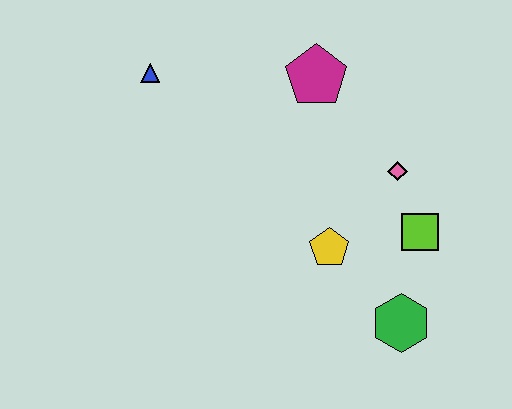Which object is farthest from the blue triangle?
The green hexagon is farthest from the blue triangle.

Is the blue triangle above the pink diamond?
Yes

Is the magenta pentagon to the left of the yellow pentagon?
Yes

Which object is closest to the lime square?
The pink diamond is closest to the lime square.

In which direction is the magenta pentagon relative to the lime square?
The magenta pentagon is above the lime square.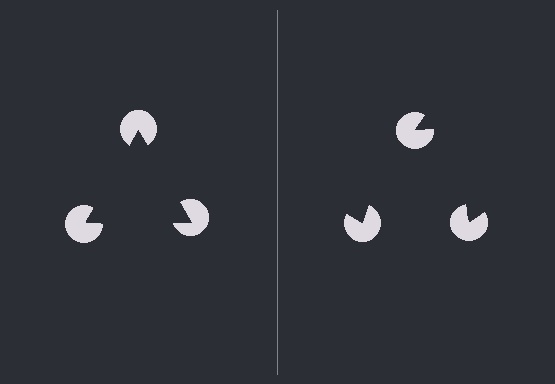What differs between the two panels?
The pac-man discs are positioned identically on both sides; only the wedge orientations differ. On the left they align to a triangle; on the right they are misaligned.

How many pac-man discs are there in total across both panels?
6 — 3 on each side.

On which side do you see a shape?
An illusory triangle appears on the left side. On the right side the wedge cuts are rotated, so no coherent shape forms.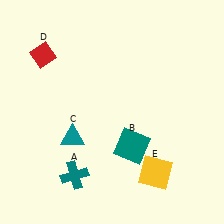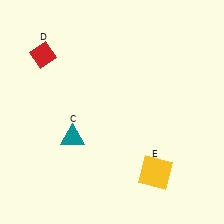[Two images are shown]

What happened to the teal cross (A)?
The teal cross (A) was removed in Image 2. It was in the bottom-left area of Image 1.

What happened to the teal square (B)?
The teal square (B) was removed in Image 2. It was in the bottom-right area of Image 1.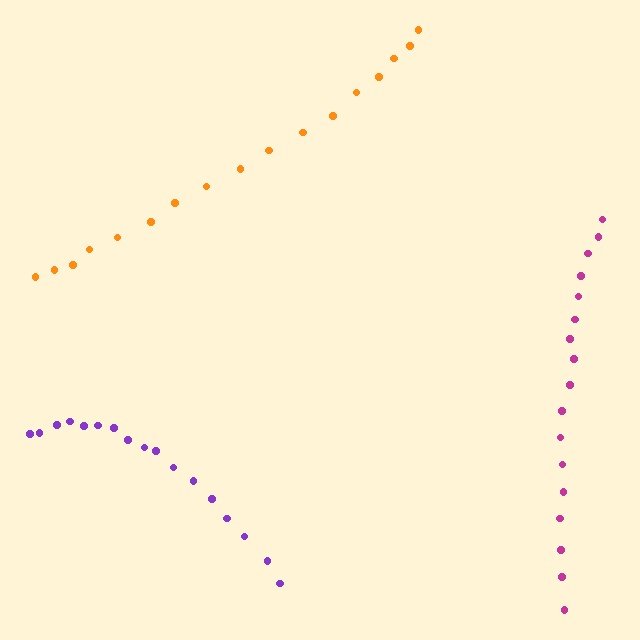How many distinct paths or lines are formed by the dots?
There are 3 distinct paths.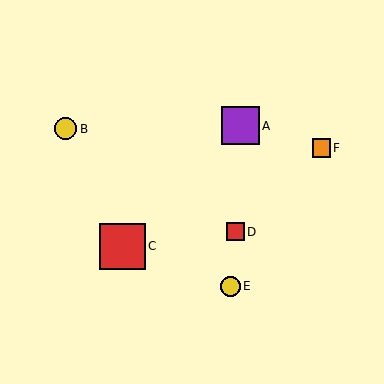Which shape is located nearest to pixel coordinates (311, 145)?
The orange square (labeled F) at (321, 148) is nearest to that location.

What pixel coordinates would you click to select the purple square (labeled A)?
Click at (240, 126) to select the purple square A.